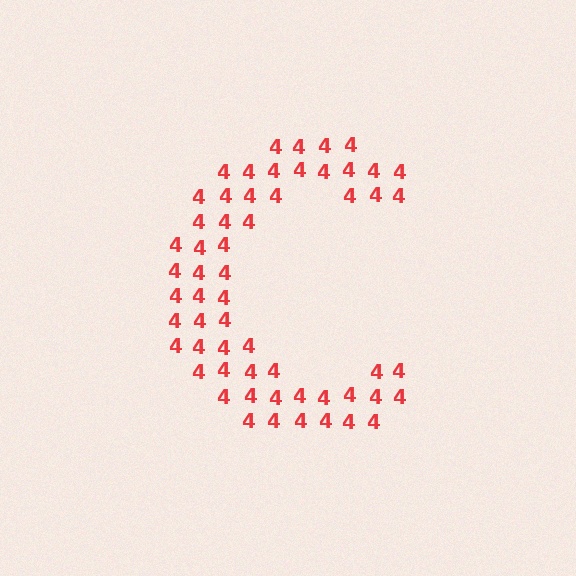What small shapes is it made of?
It is made of small digit 4's.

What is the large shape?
The large shape is the letter C.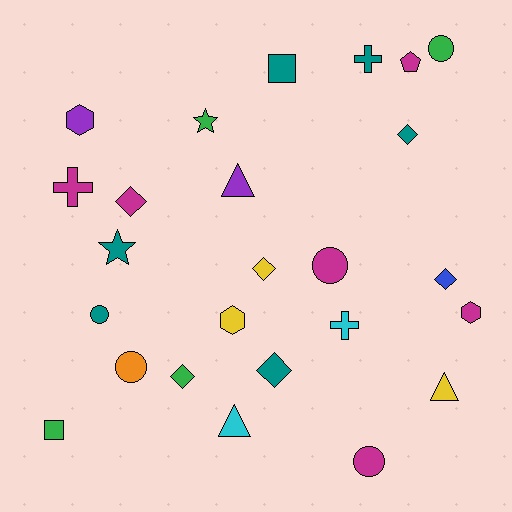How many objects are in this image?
There are 25 objects.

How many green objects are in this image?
There are 4 green objects.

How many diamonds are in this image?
There are 6 diamonds.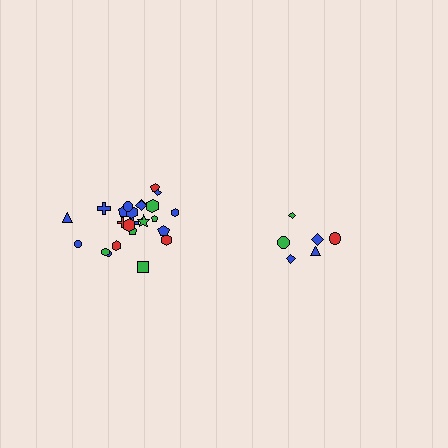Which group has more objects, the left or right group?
The left group.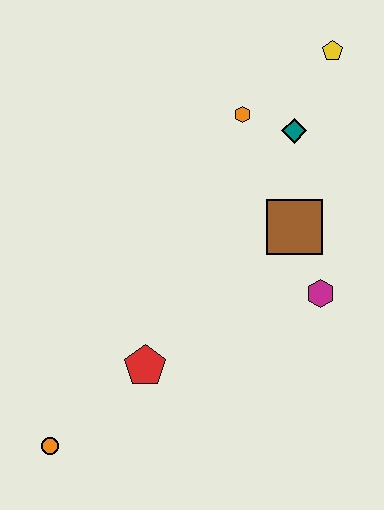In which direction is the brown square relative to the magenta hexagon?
The brown square is above the magenta hexagon.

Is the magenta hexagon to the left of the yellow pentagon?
Yes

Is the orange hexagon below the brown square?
No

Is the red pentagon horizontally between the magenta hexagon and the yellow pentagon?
No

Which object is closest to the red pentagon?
The orange circle is closest to the red pentagon.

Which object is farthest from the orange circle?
The yellow pentagon is farthest from the orange circle.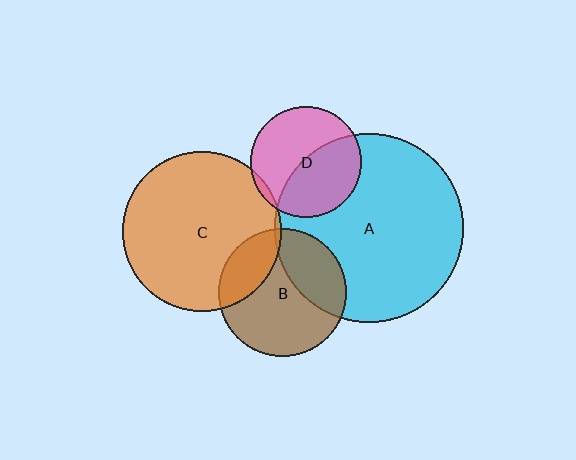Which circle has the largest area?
Circle A (cyan).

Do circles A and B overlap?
Yes.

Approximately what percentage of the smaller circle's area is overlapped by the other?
Approximately 30%.